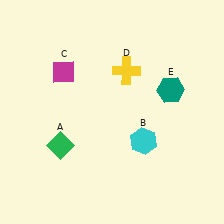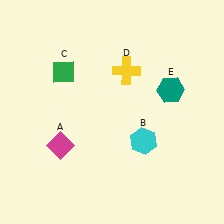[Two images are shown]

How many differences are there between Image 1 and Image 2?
There are 2 differences between the two images.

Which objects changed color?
A changed from green to magenta. C changed from magenta to green.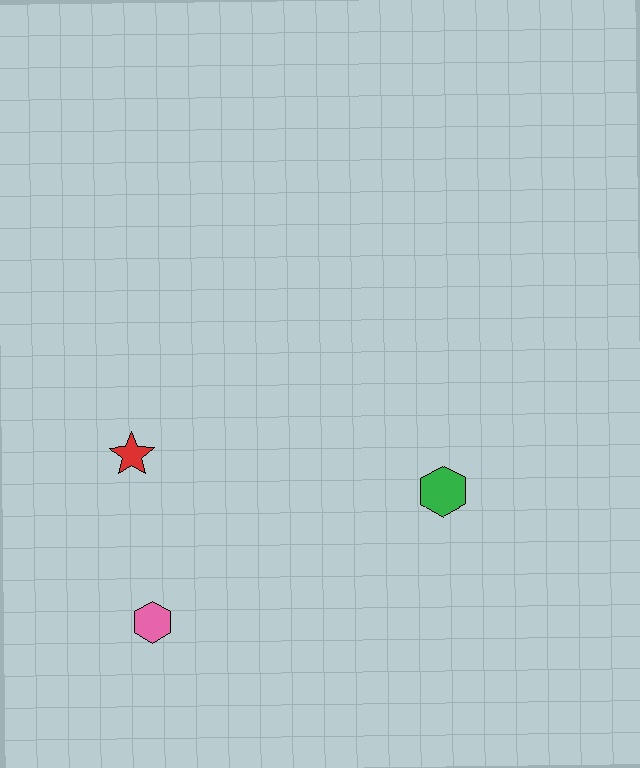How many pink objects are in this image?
There is 1 pink object.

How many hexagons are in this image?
There are 2 hexagons.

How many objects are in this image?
There are 3 objects.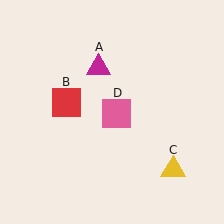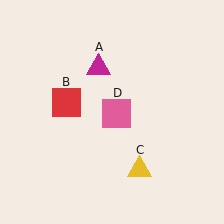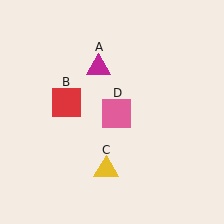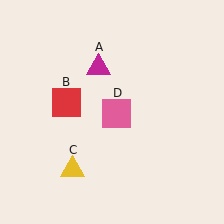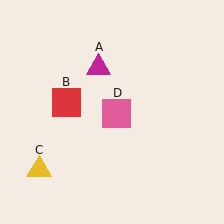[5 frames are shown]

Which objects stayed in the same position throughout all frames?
Magenta triangle (object A) and red square (object B) and pink square (object D) remained stationary.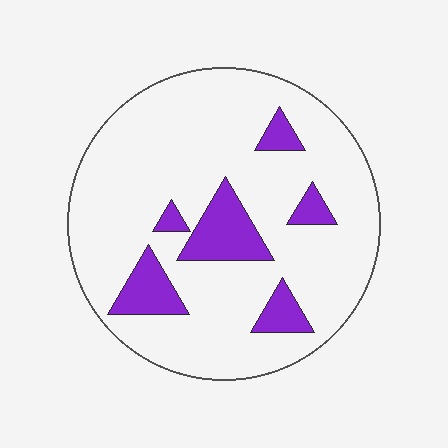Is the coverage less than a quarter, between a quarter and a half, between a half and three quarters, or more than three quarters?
Less than a quarter.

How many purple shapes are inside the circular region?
6.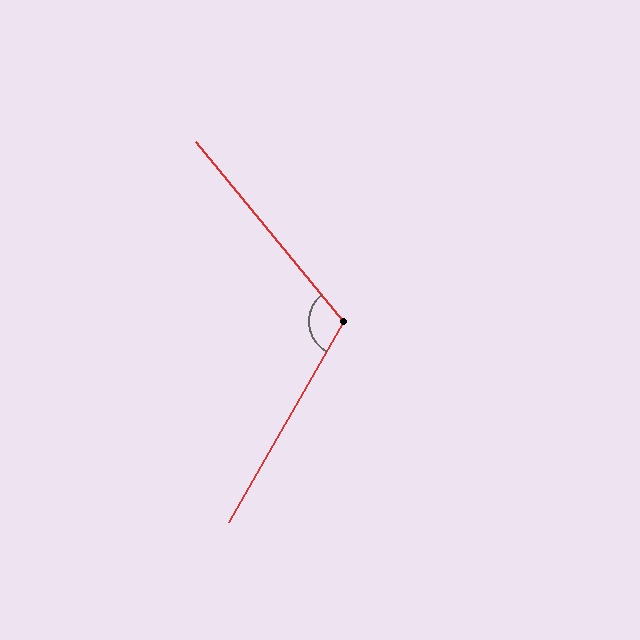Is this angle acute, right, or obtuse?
It is obtuse.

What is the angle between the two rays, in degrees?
Approximately 111 degrees.